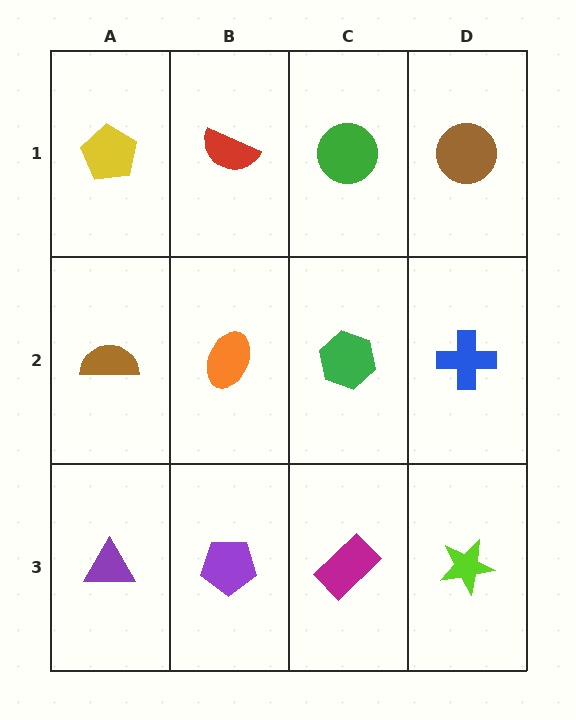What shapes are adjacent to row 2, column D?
A brown circle (row 1, column D), a lime star (row 3, column D), a green hexagon (row 2, column C).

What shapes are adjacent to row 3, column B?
An orange ellipse (row 2, column B), a purple triangle (row 3, column A), a magenta rectangle (row 3, column C).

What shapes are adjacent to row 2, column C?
A green circle (row 1, column C), a magenta rectangle (row 3, column C), an orange ellipse (row 2, column B), a blue cross (row 2, column D).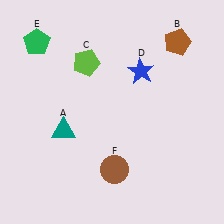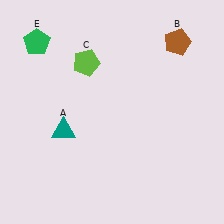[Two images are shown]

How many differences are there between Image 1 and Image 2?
There are 2 differences between the two images.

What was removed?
The brown circle (F), the blue star (D) were removed in Image 2.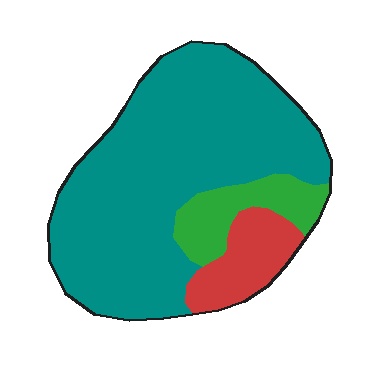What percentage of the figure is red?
Red takes up about one eighth (1/8) of the figure.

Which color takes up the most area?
Teal, at roughly 75%.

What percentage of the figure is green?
Green covers 13% of the figure.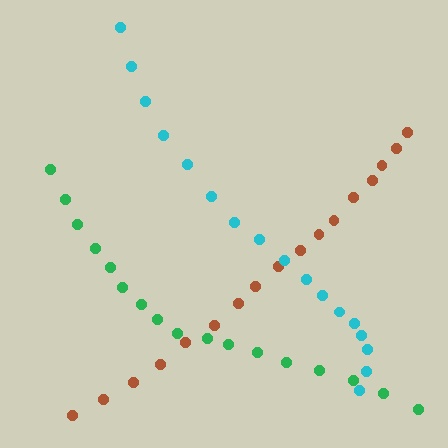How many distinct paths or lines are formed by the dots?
There are 3 distinct paths.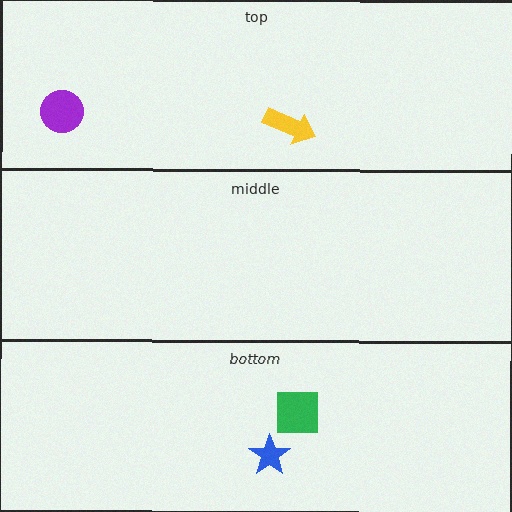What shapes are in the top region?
The yellow arrow, the purple circle.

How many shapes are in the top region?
2.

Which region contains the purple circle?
The top region.